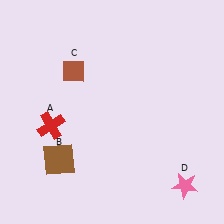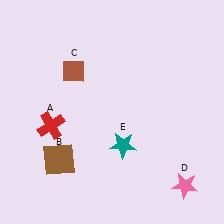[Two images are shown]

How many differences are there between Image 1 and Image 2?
There is 1 difference between the two images.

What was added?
A teal star (E) was added in Image 2.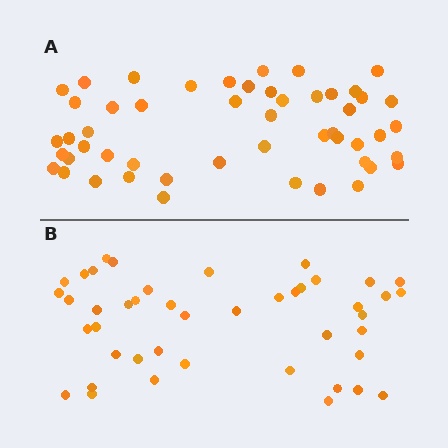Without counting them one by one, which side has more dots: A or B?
Region A (the top region) has more dots.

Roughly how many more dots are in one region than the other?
Region A has roughly 8 or so more dots than region B.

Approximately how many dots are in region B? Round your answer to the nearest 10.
About 40 dots. (The exact count is 44, which rounds to 40.)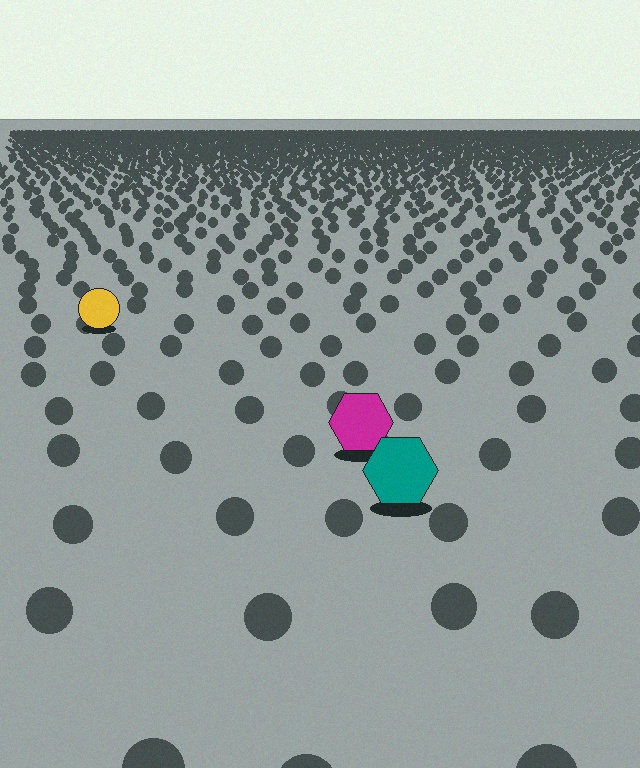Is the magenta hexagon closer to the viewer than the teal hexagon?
No. The teal hexagon is closer — you can tell from the texture gradient: the ground texture is coarser near it.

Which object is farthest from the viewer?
The yellow circle is farthest from the viewer. It appears smaller and the ground texture around it is denser.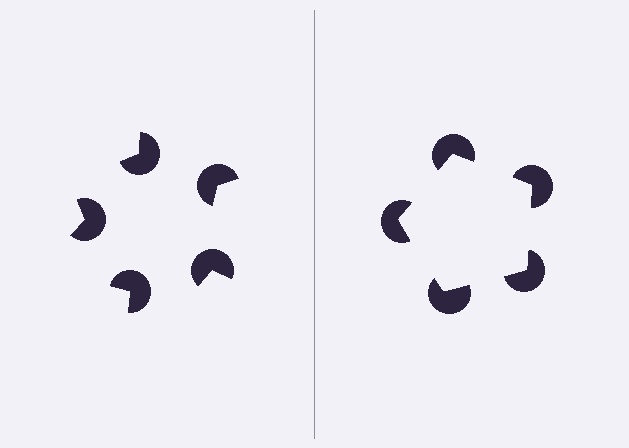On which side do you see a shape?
An illusory pentagon appears on the right side. On the left side the wedge cuts are rotated, so no coherent shape forms.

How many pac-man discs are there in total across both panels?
10 — 5 on each side.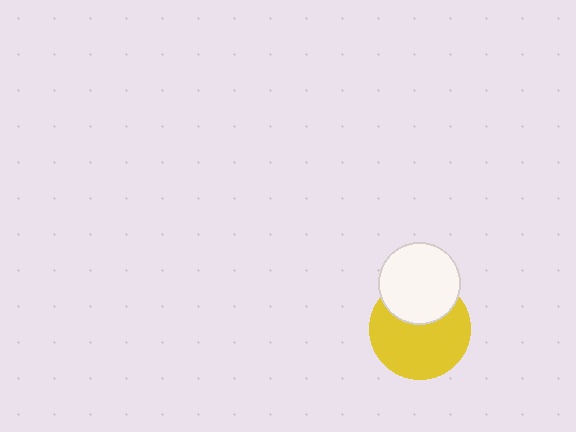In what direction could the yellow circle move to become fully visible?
The yellow circle could move down. That would shift it out from behind the white circle entirely.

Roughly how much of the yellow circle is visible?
Most of it is visible (roughly 68%).